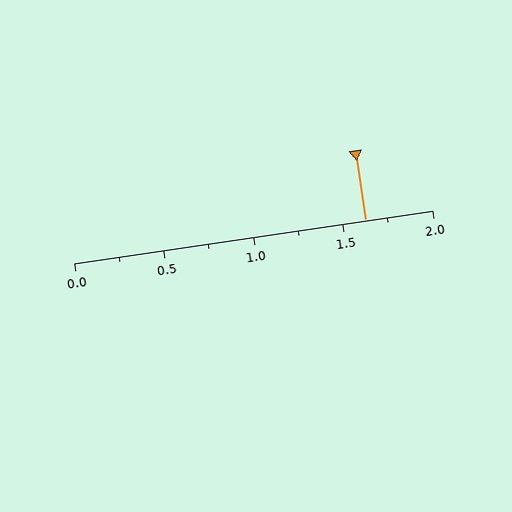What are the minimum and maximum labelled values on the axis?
The axis runs from 0.0 to 2.0.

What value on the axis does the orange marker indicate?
The marker indicates approximately 1.62.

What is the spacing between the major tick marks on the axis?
The major ticks are spaced 0.5 apart.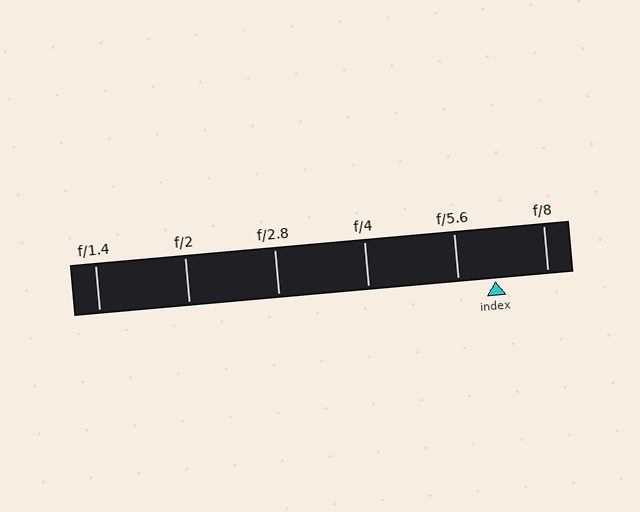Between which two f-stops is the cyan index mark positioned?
The index mark is between f/5.6 and f/8.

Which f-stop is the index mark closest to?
The index mark is closest to f/5.6.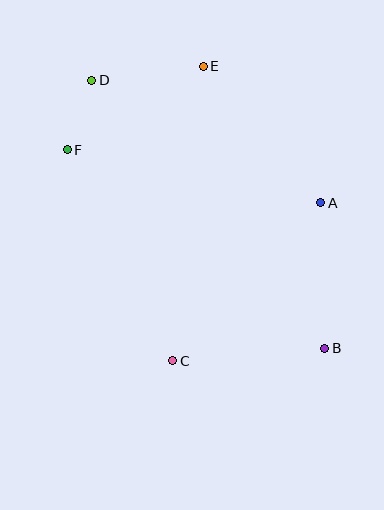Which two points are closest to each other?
Points D and F are closest to each other.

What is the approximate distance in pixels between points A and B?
The distance between A and B is approximately 145 pixels.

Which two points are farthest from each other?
Points B and D are farthest from each other.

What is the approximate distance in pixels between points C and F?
The distance between C and F is approximately 236 pixels.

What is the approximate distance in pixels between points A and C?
The distance between A and C is approximately 216 pixels.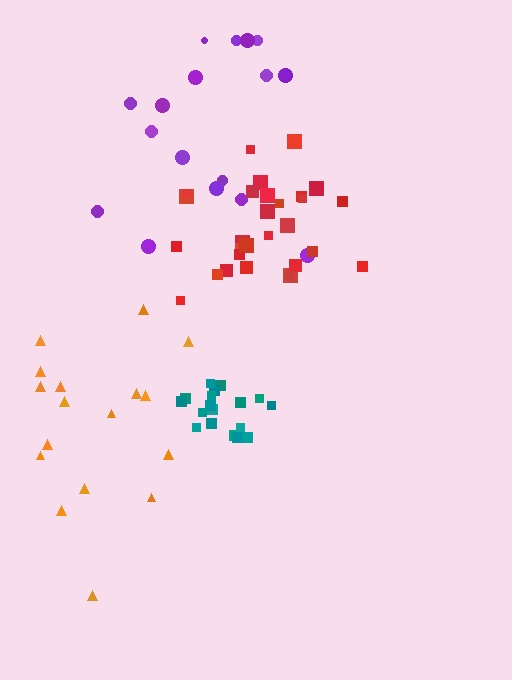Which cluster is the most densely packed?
Teal.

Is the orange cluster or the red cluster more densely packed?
Red.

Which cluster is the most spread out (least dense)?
Purple.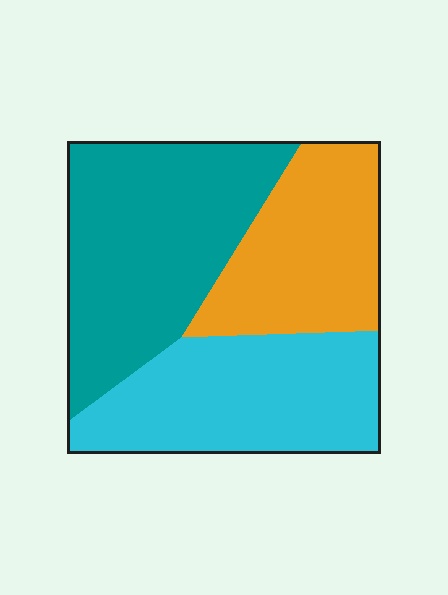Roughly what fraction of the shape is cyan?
Cyan takes up between a sixth and a third of the shape.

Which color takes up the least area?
Orange, at roughly 25%.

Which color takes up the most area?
Teal, at roughly 40%.